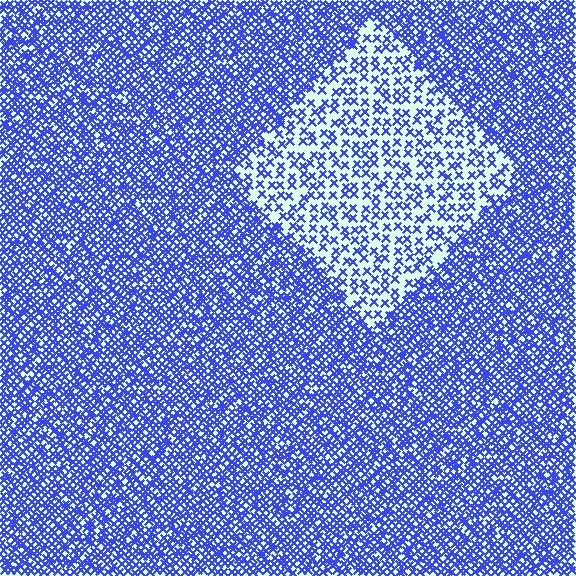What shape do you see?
I see a diamond.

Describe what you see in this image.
The image contains small blue elements arranged at two different densities. A diamond-shaped region is visible where the elements are less densely packed than the surrounding area.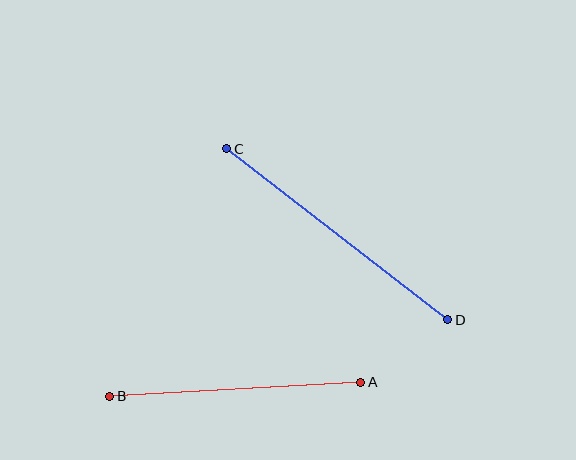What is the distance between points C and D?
The distance is approximately 279 pixels.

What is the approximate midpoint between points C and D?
The midpoint is at approximately (337, 234) pixels.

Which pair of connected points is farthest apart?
Points C and D are farthest apart.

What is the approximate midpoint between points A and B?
The midpoint is at approximately (235, 389) pixels.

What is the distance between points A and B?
The distance is approximately 252 pixels.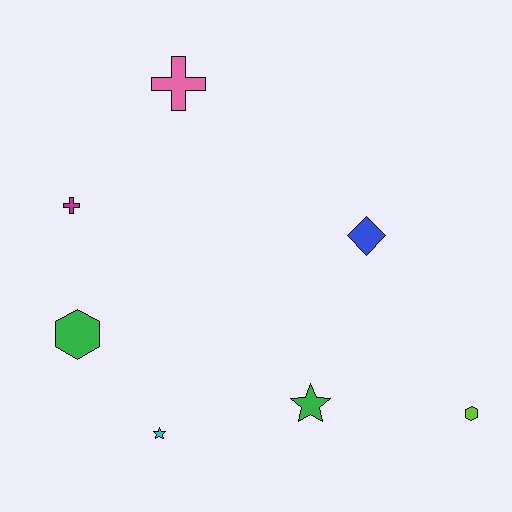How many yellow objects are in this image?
There are no yellow objects.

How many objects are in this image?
There are 7 objects.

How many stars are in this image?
There are 2 stars.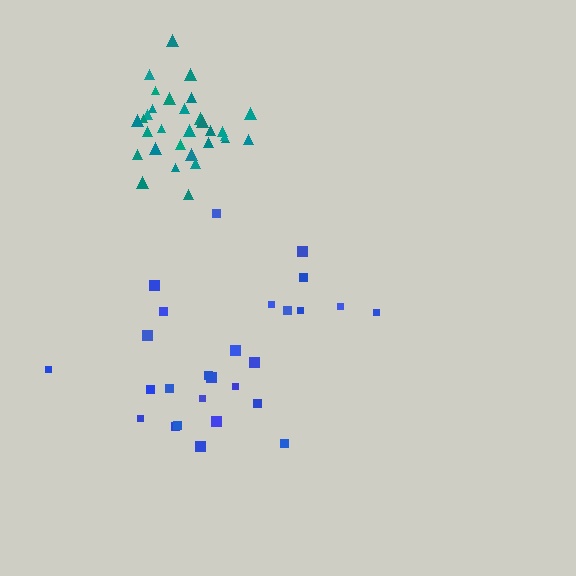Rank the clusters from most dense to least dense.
teal, blue.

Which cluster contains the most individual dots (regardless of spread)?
Teal (31).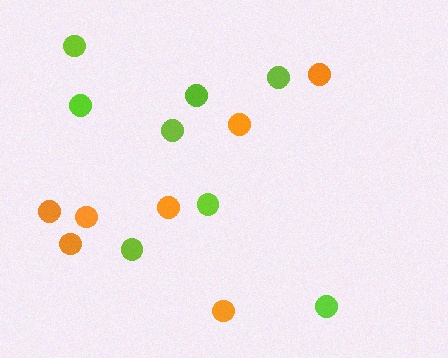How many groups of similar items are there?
There are 2 groups: one group of orange circles (7) and one group of lime circles (8).